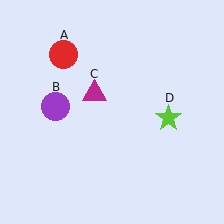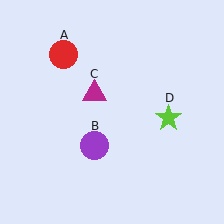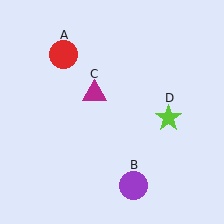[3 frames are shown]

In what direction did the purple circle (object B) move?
The purple circle (object B) moved down and to the right.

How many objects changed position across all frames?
1 object changed position: purple circle (object B).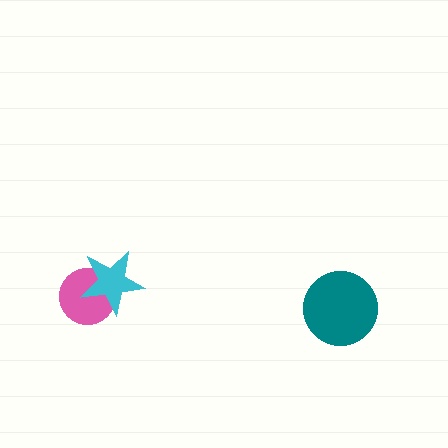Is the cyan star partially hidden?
No, no other shape covers it.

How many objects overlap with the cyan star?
1 object overlaps with the cyan star.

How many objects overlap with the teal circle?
0 objects overlap with the teal circle.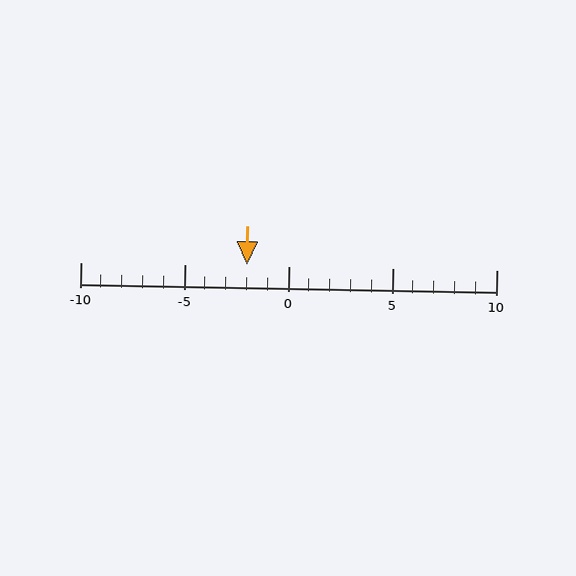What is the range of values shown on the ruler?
The ruler shows values from -10 to 10.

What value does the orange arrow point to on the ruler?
The orange arrow points to approximately -2.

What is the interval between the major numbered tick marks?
The major tick marks are spaced 5 units apart.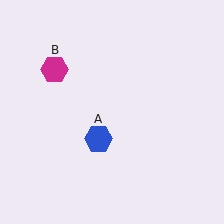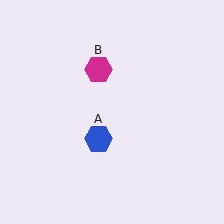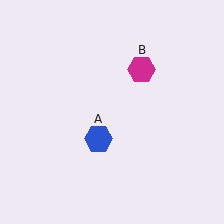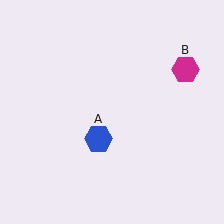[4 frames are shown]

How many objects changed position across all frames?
1 object changed position: magenta hexagon (object B).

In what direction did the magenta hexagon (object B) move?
The magenta hexagon (object B) moved right.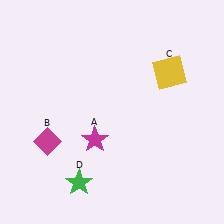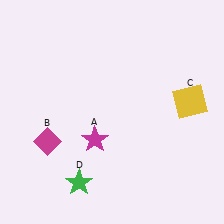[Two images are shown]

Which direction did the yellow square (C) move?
The yellow square (C) moved down.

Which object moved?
The yellow square (C) moved down.